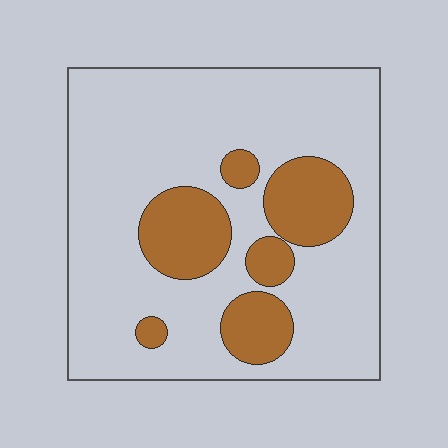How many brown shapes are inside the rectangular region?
6.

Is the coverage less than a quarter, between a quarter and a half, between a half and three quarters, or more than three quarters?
Less than a quarter.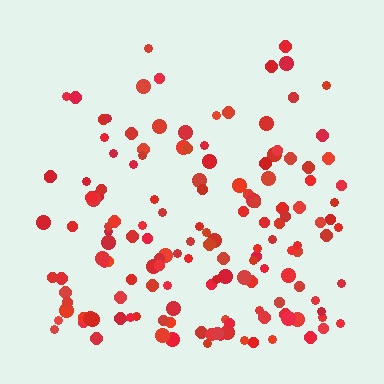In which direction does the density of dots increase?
From top to bottom, with the bottom side densest.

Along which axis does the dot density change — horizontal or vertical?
Vertical.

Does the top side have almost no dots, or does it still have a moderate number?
Still a moderate number, just noticeably fewer than the bottom.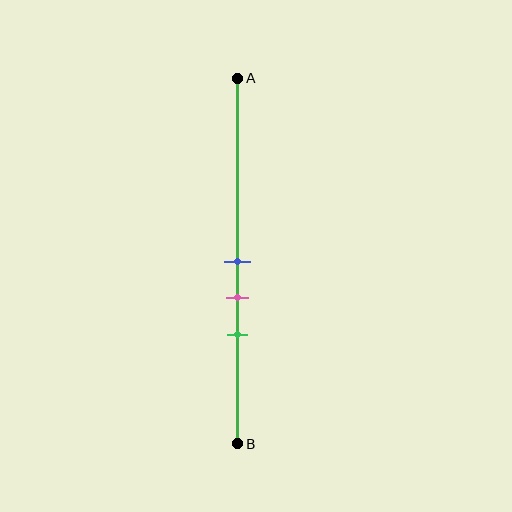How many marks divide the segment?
There are 3 marks dividing the segment.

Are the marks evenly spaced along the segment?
Yes, the marks are approximately evenly spaced.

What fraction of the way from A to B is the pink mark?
The pink mark is approximately 60% (0.6) of the way from A to B.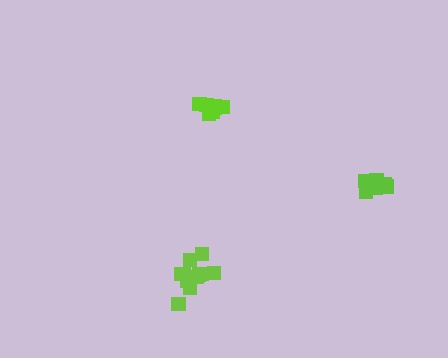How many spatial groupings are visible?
There are 3 spatial groupings.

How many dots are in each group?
Group 1: 7 dots, Group 2: 11 dots, Group 3: 7 dots (25 total).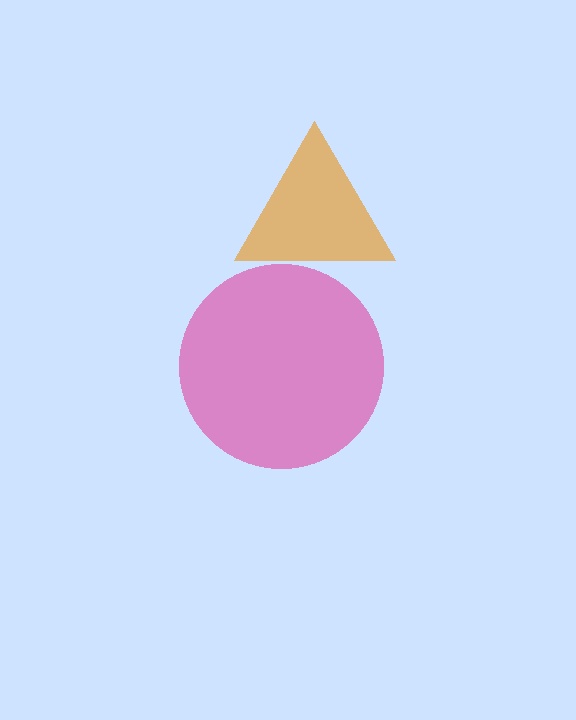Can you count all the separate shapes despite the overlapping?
Yes, there are 2 separate shapes.